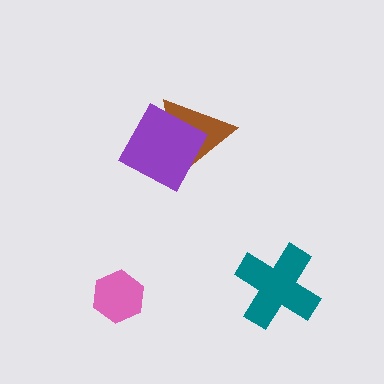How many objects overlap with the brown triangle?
1 object overlaps with the brown triangle.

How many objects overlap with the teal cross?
0 objects overlap with the teal cross.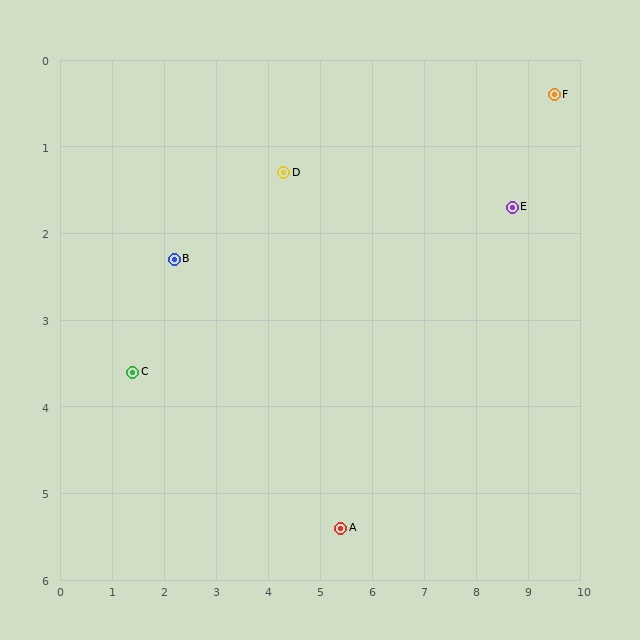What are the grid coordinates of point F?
Point F is at approximately (9.5, 0.4).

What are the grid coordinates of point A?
Point A is at approximately (5.4, 5.4).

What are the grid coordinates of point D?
Point D is at approximately (4.3, 1.3).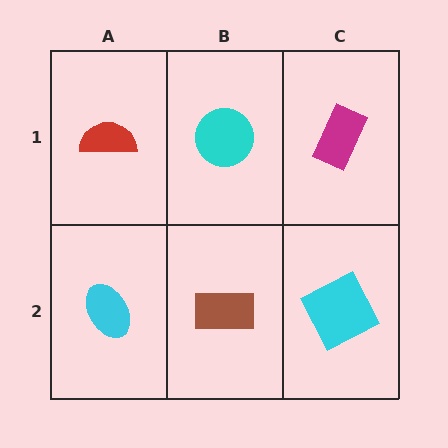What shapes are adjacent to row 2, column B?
A cyan circle (row 1, column B), a cyan ellipse (row 2, column A), a cyan square (row 2, column C).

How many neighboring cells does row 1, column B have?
3.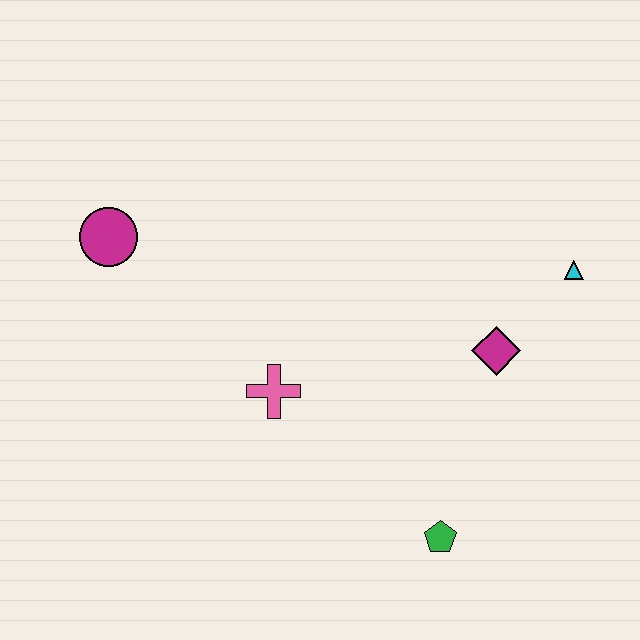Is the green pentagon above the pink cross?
No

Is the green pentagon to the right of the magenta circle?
Yes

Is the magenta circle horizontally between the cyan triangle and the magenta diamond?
No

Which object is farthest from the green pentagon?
The magenta circle is farthest from the green pentagon.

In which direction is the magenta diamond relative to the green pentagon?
The magenta diamond is above the green pentagon.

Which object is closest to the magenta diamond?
The cyan triangle is closest to the magenta diamond.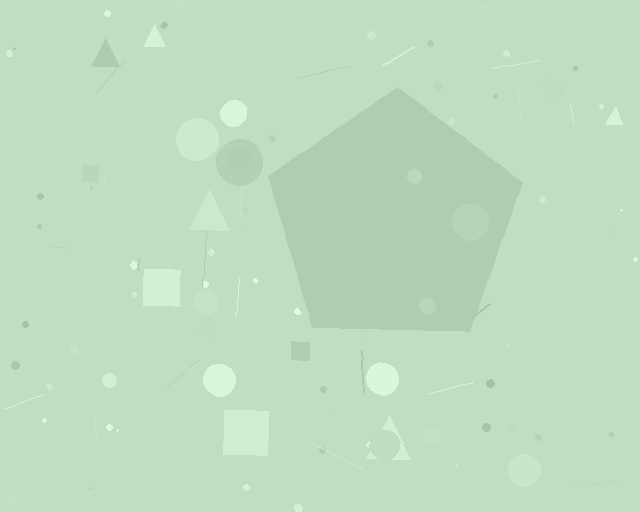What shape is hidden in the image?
A pentagon is hidden in the image.